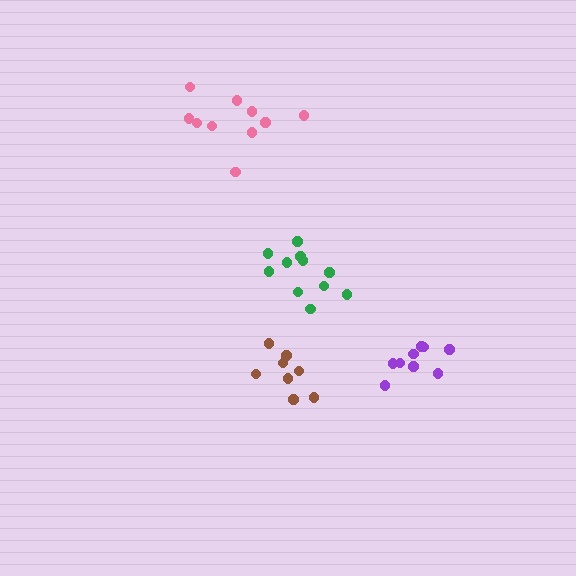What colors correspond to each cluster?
The clusters are colored: brown, purple, pink, green.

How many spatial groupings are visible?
There are 4 spatial groupings.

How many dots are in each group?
Group 1: 9 dots, Group 2: 9 dots, Group 3: 10 dots, Group 4: 11 dots (39 total).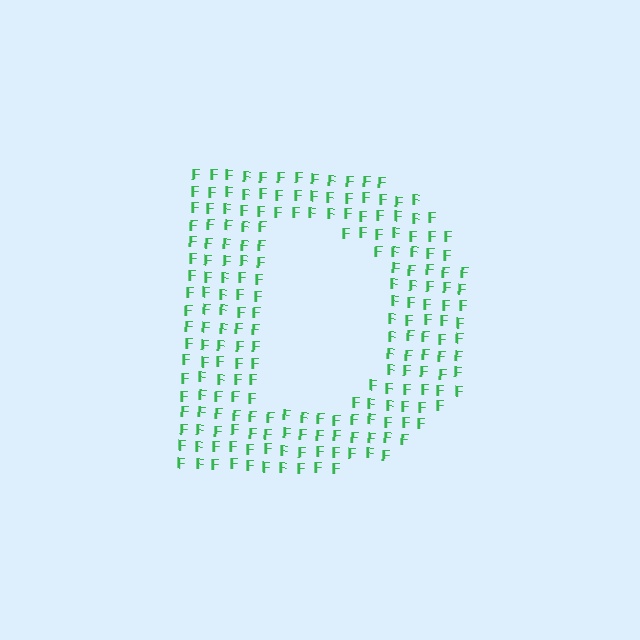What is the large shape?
The large shape is the letter D.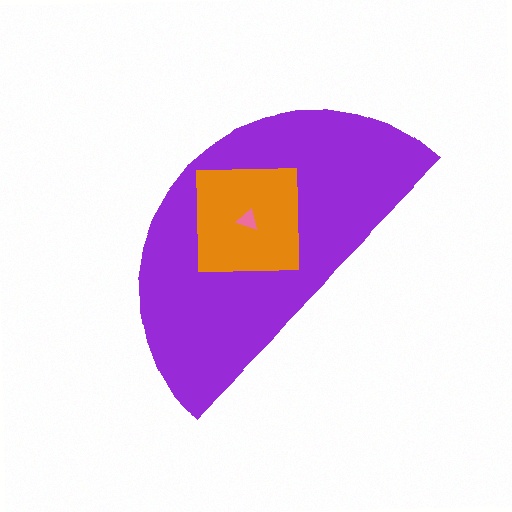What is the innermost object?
The pink triangle.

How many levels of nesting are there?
3.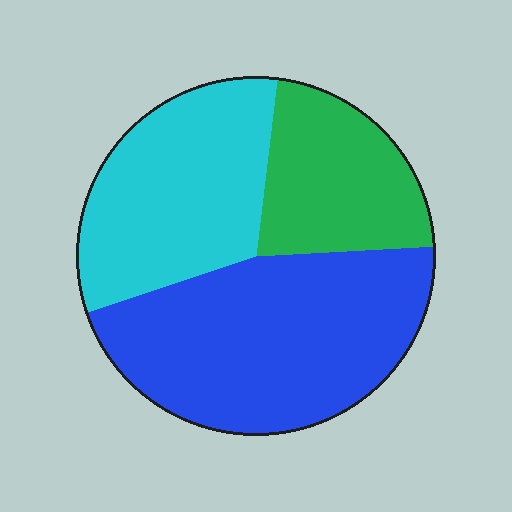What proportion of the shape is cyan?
Cyan takes up about one third (1/3) of the shape.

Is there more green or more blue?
Blue.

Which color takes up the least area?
Green, at roughly 20%.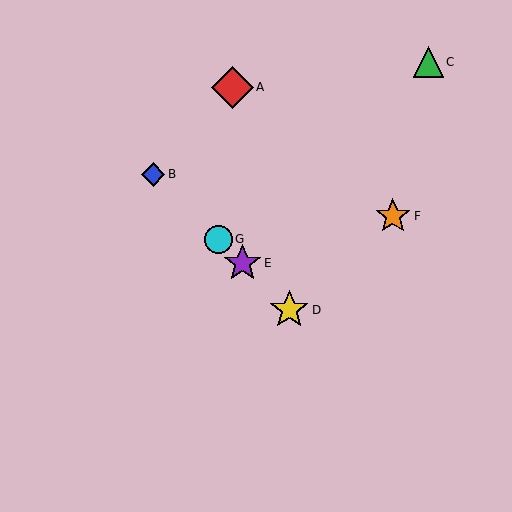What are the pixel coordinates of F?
Object F is at (393, 216).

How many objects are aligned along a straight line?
4 objects (B, D, E, G) are aligned along a straight line.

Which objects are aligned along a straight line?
Objects B, D, E, G are aligned along a straight line.